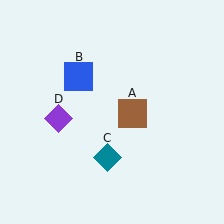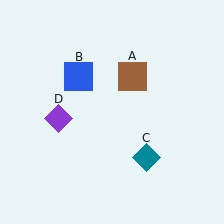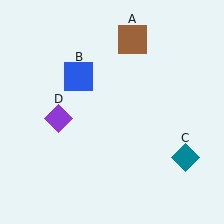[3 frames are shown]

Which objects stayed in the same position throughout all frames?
Blue square (object B) and purple diamond (object D) remained stationary.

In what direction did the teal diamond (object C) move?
The teal diamond (object C) moved right.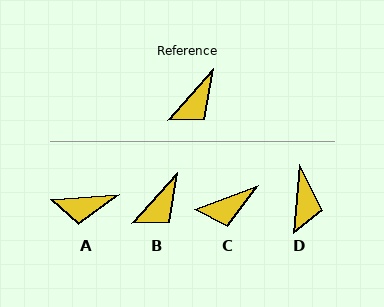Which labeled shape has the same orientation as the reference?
B.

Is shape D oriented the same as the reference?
No, it is off by about 37 degrees.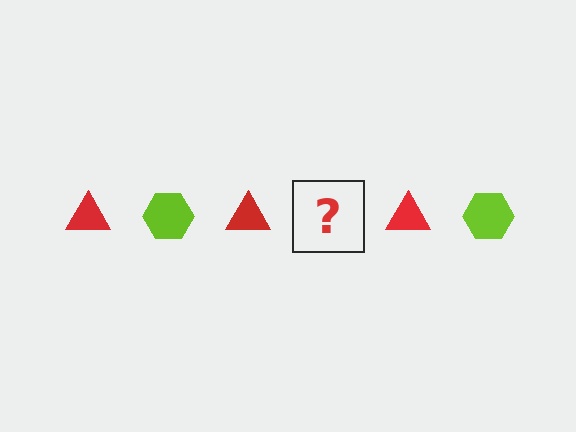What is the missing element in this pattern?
The missing element is a lime hexagon.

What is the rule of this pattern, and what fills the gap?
The rule is that the pattern alternates between red triangle and lime hexagon. The gap should be filled with a lime hexagon.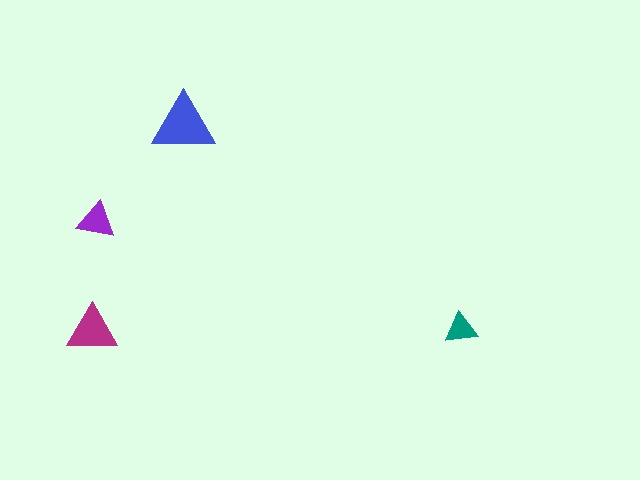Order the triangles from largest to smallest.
the blue one, the magenta one, the purple one, the teal one.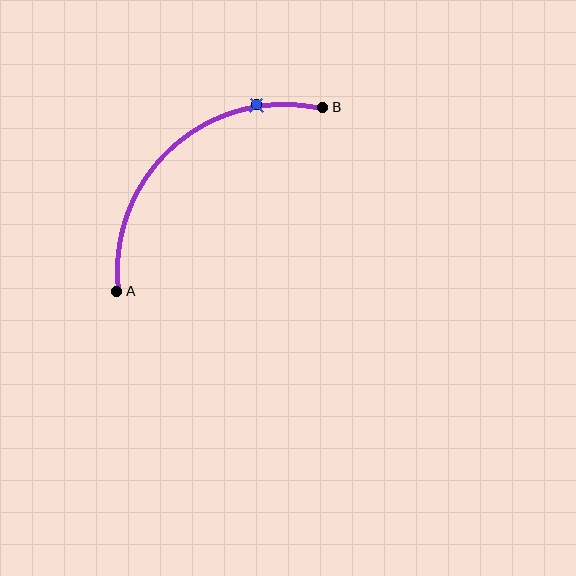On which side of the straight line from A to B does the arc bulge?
The arc bulges above and to the left of the straight line connecting A and B.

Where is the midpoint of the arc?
The arc midpoint is the point on the curve farthest from the straight line joining A and B. It sits above and to the left of that line.